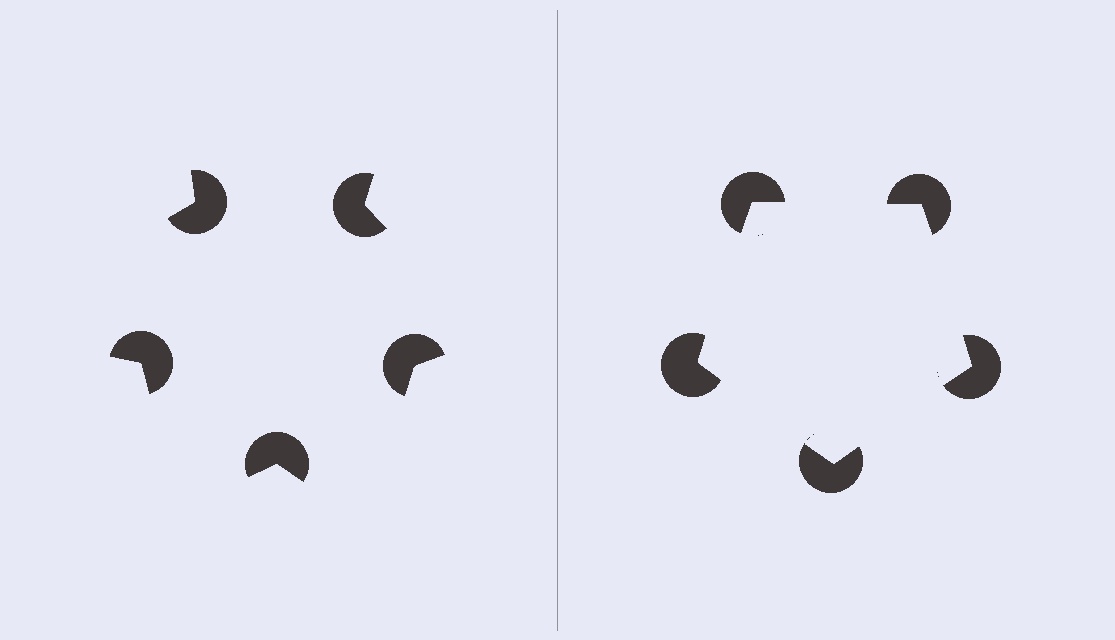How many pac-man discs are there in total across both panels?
10 — 5 on each side.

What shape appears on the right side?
An illusory pentagon.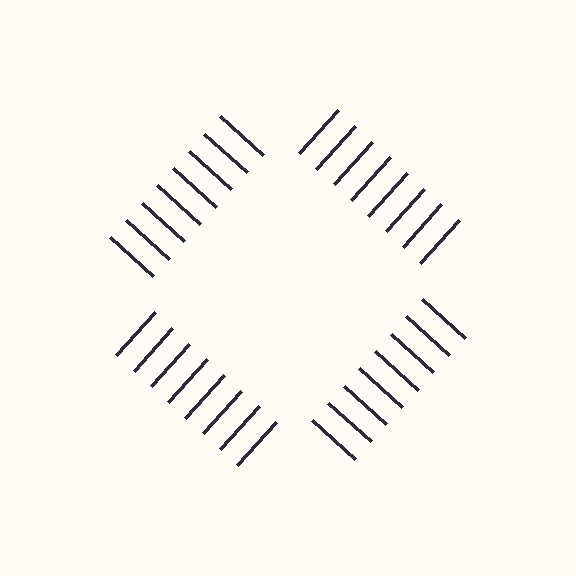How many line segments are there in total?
32 — 8 along each of the 4 edges.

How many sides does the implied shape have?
4 sides — the line-ends trace a square.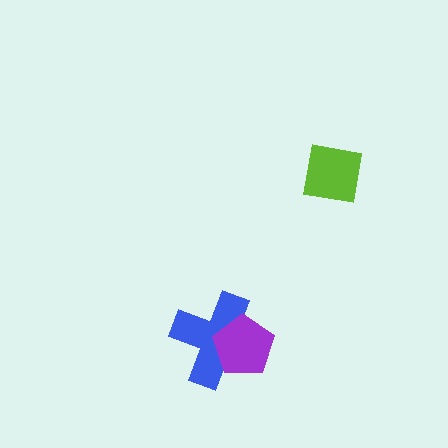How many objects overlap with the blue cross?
1 object overlaps with the blue cross.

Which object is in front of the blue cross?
The purple pentagon is in front of the blue cross.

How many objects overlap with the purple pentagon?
1 object overlaps with the purple pentagon.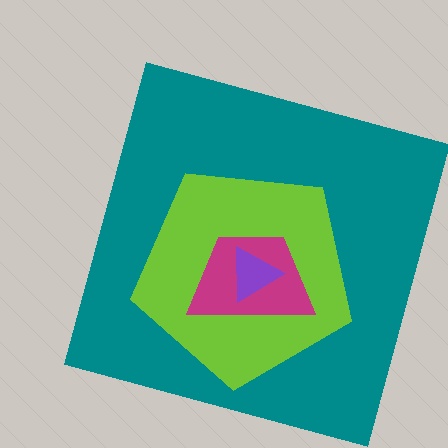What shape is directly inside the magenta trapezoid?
The purple triangle.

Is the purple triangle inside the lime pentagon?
Yes.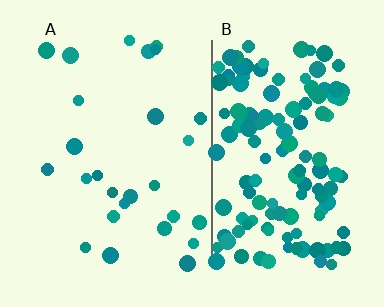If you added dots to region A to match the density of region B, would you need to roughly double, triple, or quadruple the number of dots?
Approximately quadruple.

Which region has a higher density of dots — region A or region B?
B (the right).